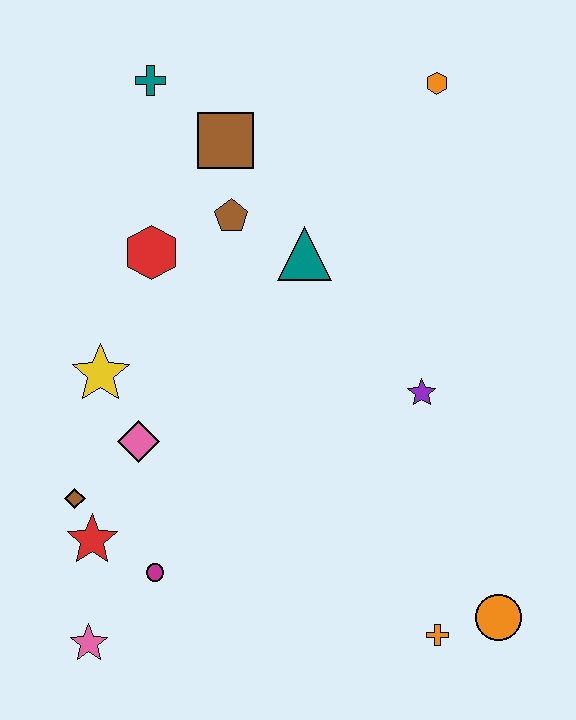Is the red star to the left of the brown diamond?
No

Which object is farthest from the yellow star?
The orange circle is farthest from the yellow star.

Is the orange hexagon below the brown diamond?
No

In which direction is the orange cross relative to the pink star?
The orange cross is to the right of the pink star.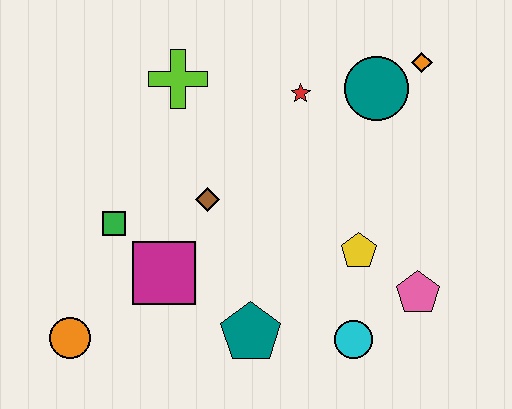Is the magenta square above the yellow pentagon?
No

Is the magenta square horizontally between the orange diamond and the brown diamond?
No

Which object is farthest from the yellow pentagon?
The orange circle is farthest from the yellow pentagon.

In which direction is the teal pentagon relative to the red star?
The teal pentagon is below the red star.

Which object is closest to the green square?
The magenta square is closest to the green square.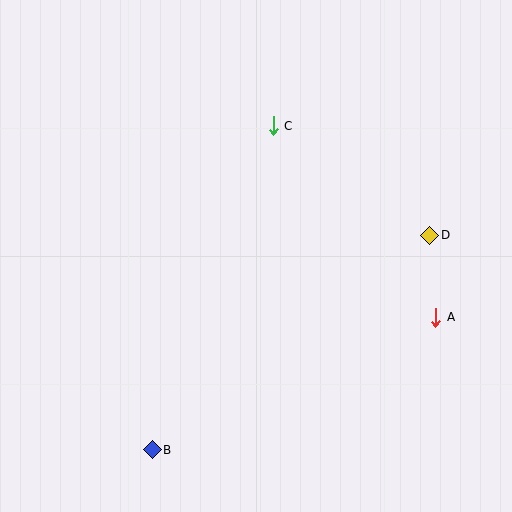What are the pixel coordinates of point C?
Point C is at (273, 126).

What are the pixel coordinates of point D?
Point D is at (430, 235).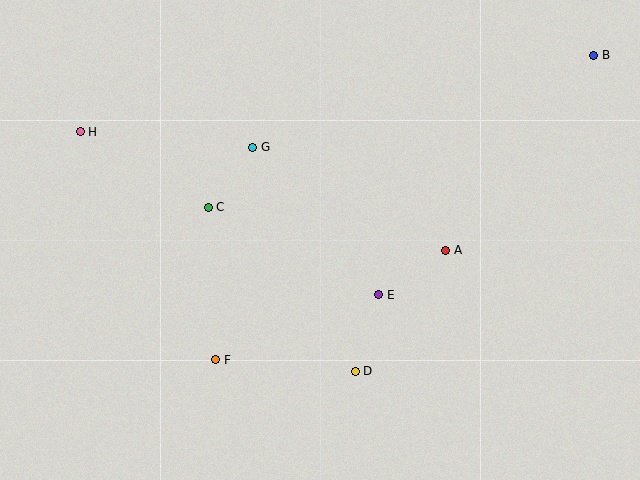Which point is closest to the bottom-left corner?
Point F is closest to the bottom-left corner.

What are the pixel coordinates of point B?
Point B is at (594, 55).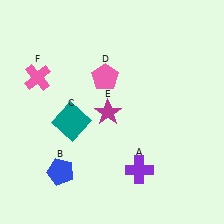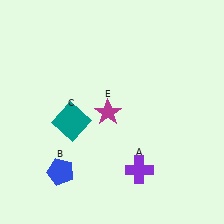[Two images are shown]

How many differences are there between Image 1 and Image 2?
There are 2 differences between the two images.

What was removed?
The pink cross (F), the pink pentagon (D) were removed in Image 2.